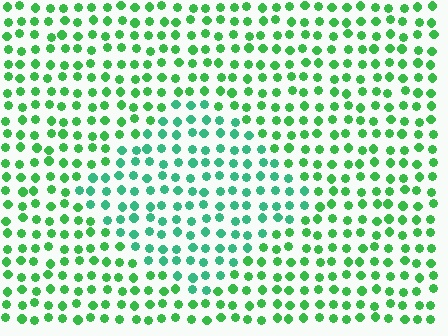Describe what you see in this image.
The image is filled with small green elements in a uniform arrangement. A diamond-shaped region is visible where the elements are tinted to a slightly different hue, forming a subtle color boundary.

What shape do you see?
I see a diamond.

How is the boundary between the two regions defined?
The boundary is defined purely by a slight shift in hue (about 28 degrees). Spacing, size, and orientation are identical on both sides.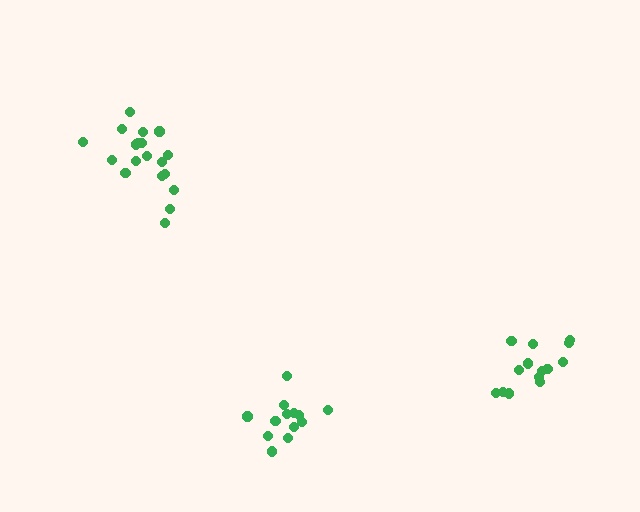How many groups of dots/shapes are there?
There are 3 groups.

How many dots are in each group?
Group 1: 13 dots, Group 2: 14 dots, Group 3: 19 dots (46 total).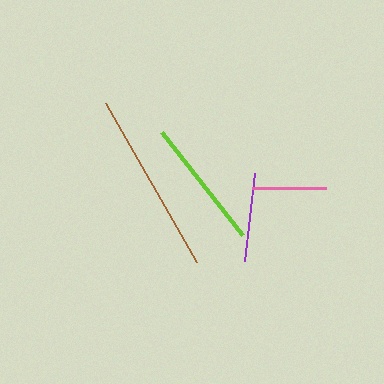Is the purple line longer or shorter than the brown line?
The brown line is longer than the purple line.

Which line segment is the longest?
The brown line is the longest at approximately 183 pixels.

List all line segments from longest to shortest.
From longest to shortest: brown, lime, purple, pink.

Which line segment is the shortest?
The pink line is the shortest at approximately 74 pixels.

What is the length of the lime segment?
The lime segment is approximately 131 pixels long.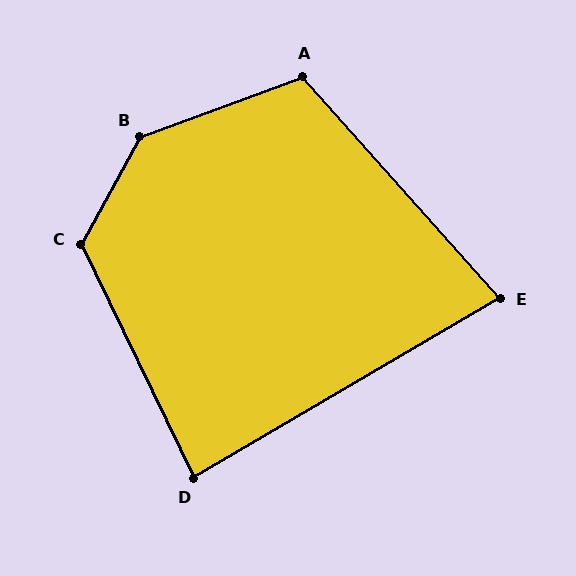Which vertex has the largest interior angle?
B, at approximately 139 degrees.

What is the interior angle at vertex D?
Approximately 85 degrees (approximately right).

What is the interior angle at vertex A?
Approximately 111 degrees (obtuse).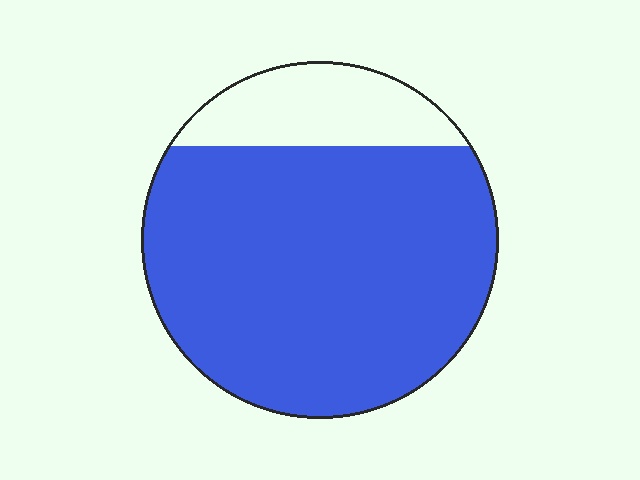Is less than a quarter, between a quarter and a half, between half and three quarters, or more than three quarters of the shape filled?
More than three quarters.